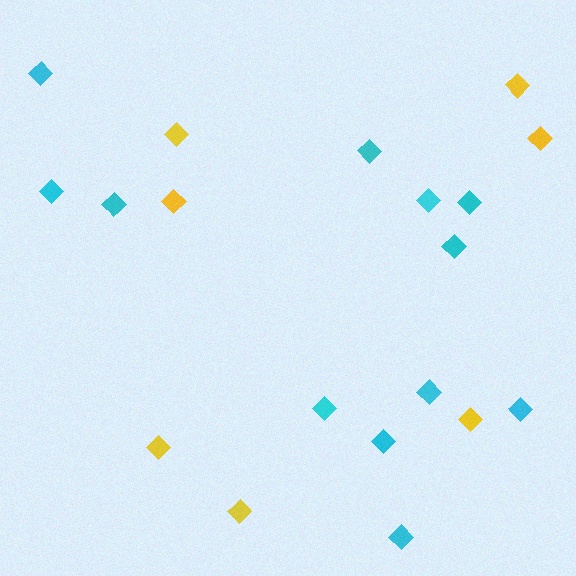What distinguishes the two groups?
There are 2 groups: one group of cyan diamonds (12) and one group of yellow diamonds (7).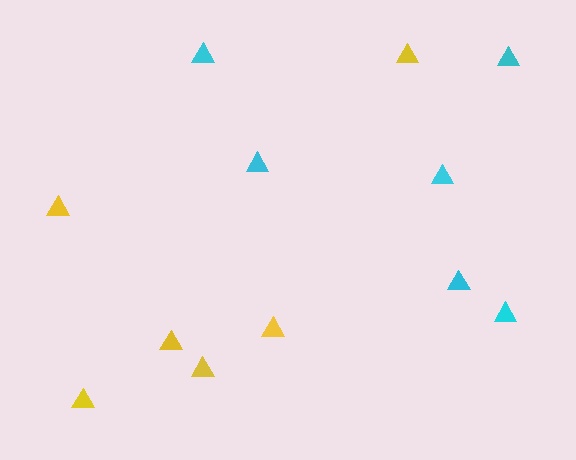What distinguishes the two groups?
There are 2 groups: one group of yellow triangles (6) and one group of cyan triangles (6).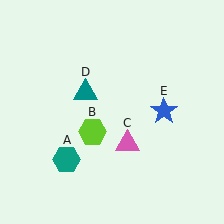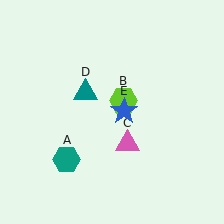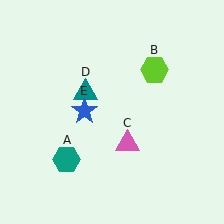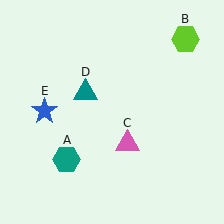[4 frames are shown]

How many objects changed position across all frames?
2 objects changed position: lime hexagon (object B), blue star (object E).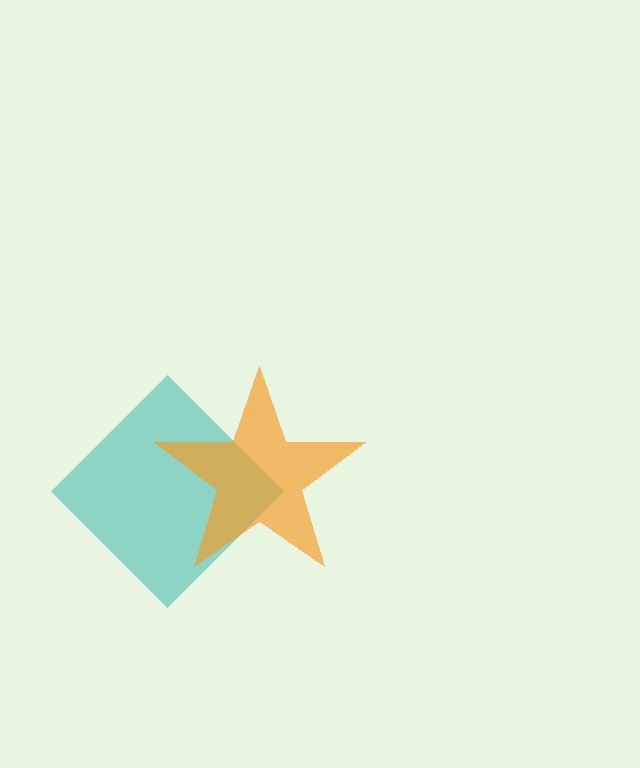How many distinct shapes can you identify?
There are 2 distinct shapes: a teal diamond, an orange star.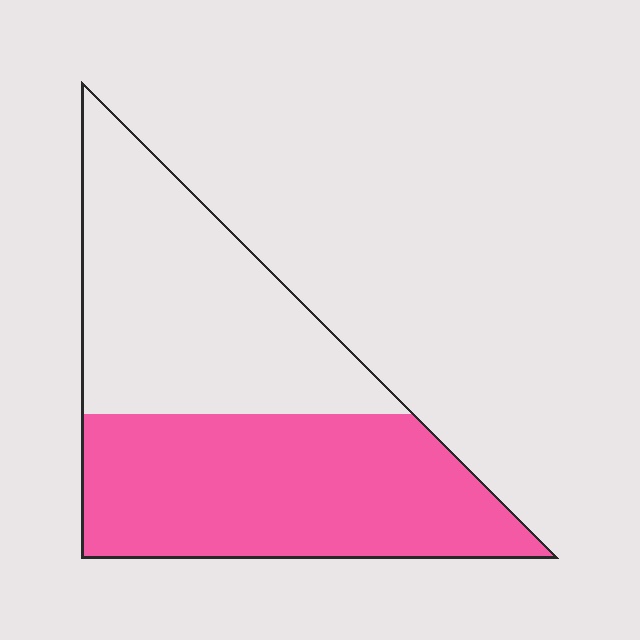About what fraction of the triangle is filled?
About one half (1/2).